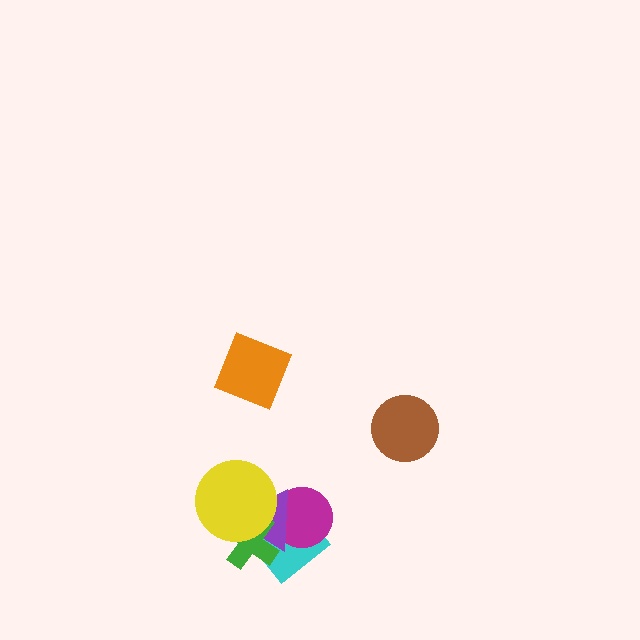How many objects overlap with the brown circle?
0 objects overlap with the brown circle.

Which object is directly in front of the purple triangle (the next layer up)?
The green cross is directly in front of the purple triangle.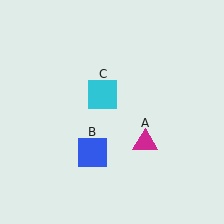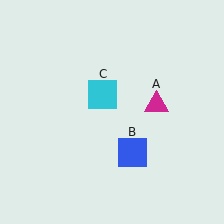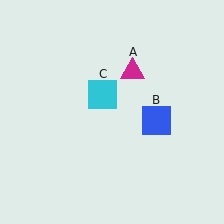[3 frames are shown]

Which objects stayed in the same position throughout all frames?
Cyan square (object C) remained stationary.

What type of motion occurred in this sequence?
The magenta triangle (object A), blue square (object B) rotated counterclockwise around the center of the scene.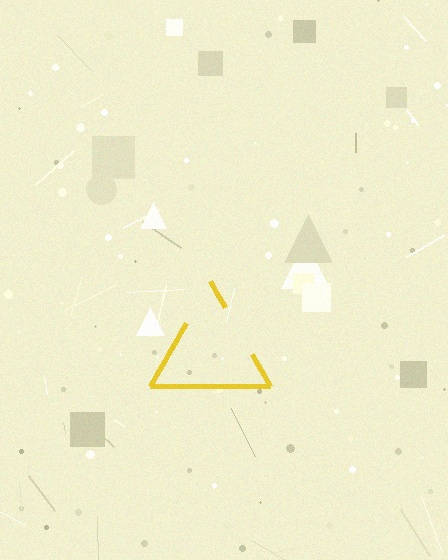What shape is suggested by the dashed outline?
The dashed outline suggests a triangle.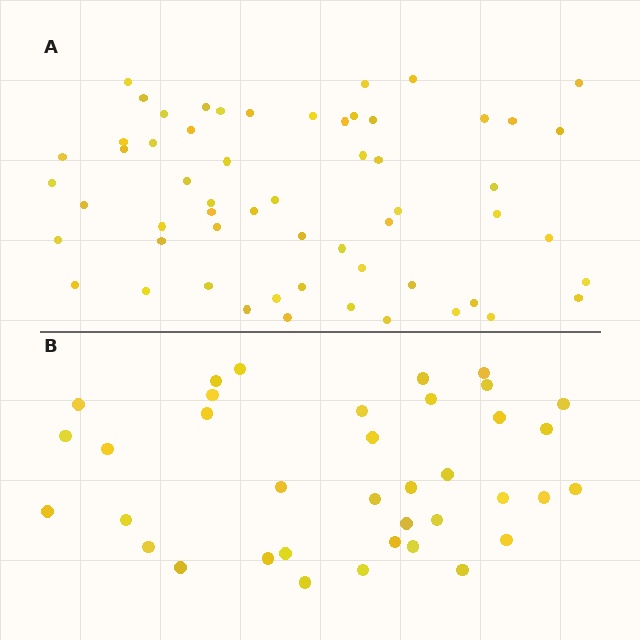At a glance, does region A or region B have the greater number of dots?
Region A (the top region) has more dots.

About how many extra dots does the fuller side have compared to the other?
Region A has approximately 20 more dots than region B.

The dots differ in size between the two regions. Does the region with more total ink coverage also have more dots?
No. Region B has more total ink coverage because its dots are larger, but region A actually contains more individual dots. Total area can be misleading — the number of items is what matters here.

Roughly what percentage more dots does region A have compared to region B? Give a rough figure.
About 55% more.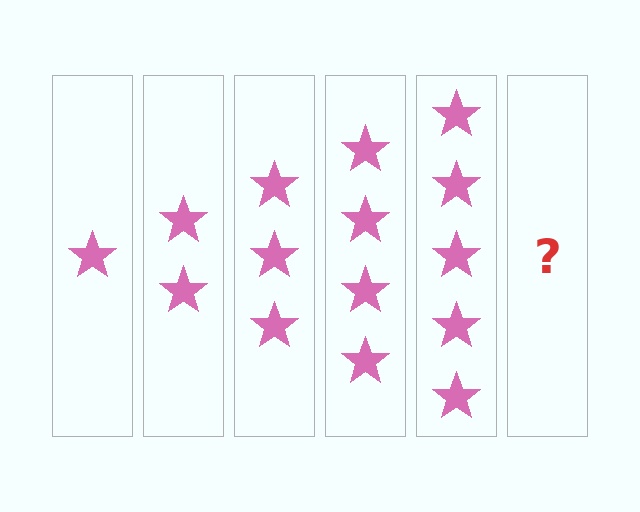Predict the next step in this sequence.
The next step is 6 stars.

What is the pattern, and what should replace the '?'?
The pattern is that each step adds one more star. The '?' should be 6 stars.